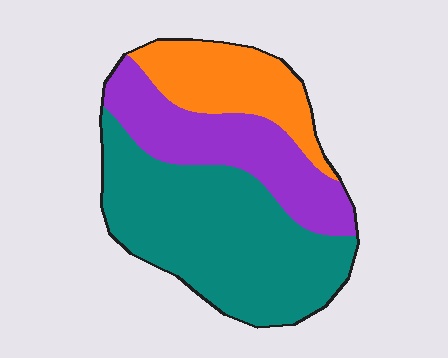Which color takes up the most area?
Teal, at roughly 50%.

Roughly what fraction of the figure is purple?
Purple takes up about one quarter (1/4) of the figure.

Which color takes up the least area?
Orange, at roughly 20%.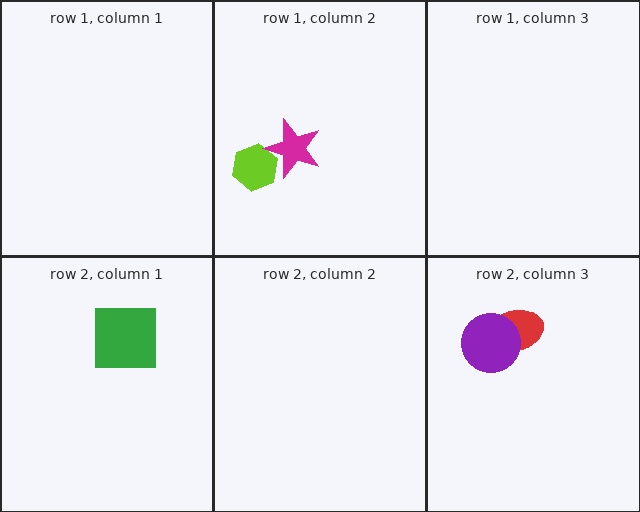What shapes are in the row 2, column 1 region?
The green square.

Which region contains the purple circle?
The row 2, column 3 region.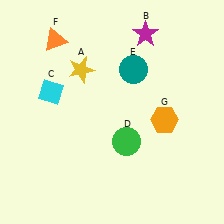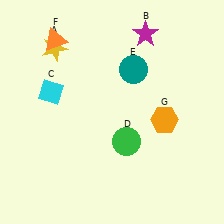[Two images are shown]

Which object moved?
The yellow star (A) moved left.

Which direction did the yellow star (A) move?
The yellow star (A) moved left.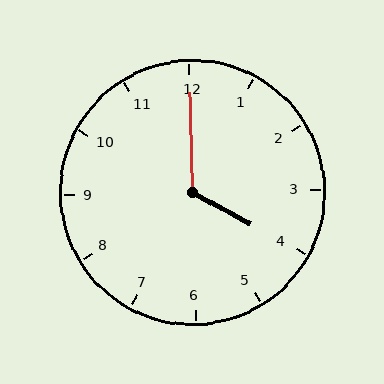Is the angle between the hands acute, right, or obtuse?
It is obtuse.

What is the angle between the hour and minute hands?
Approximately 120 degrees.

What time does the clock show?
4:00.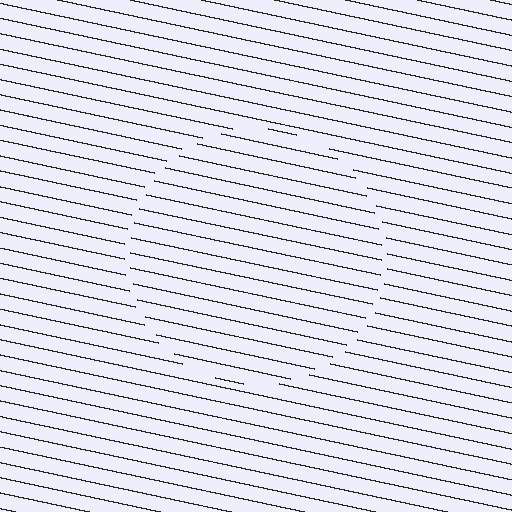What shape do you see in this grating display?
An illusory circle. The interior of the shape contains the same grating, shifted by half a period — the contour is defined by the phase discontinuity where line-ends from the inner and outer gratings abut.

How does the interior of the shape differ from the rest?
The interior of the shape contains the same grating, shifted by half a period — the contour is defined by the phase discontinuity where line-ends from the inner and outer gratings abut.